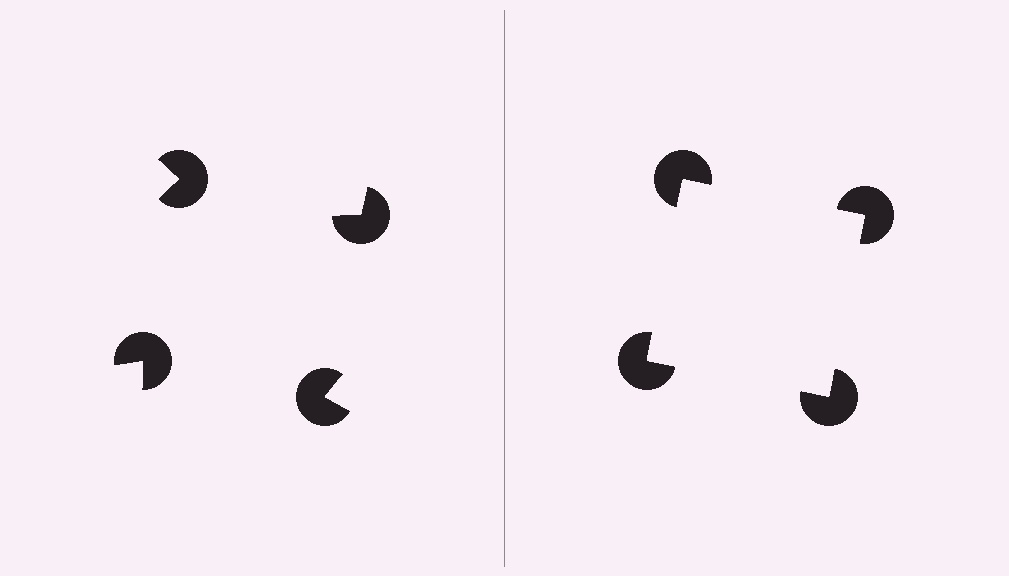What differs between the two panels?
The pac-man discs are positioned identically on both sides; only the wedge orientations differ. On the right they align to a square; on the left they are misaligned.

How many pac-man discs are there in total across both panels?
8 — 4 on each side.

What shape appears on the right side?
An illusory square.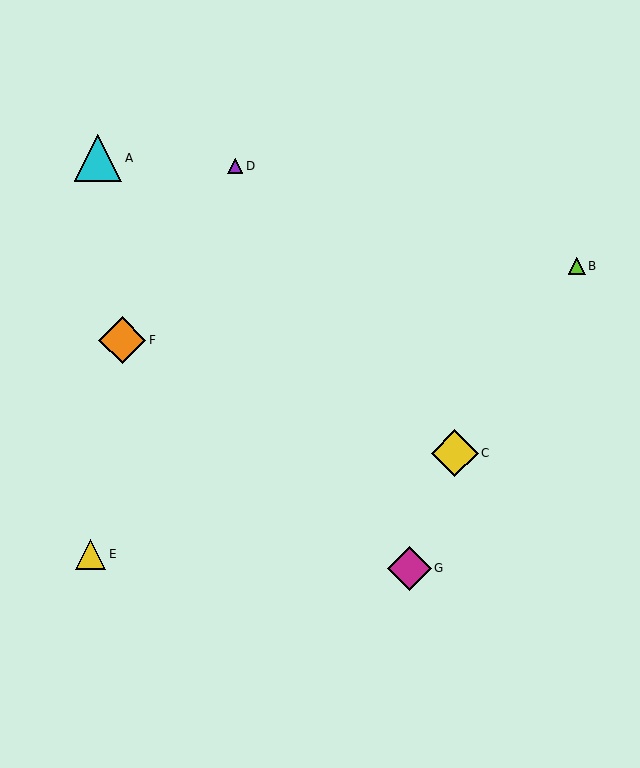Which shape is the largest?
The yellow diamond (labeled C) is the largest.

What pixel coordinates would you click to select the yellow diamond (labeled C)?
Click at (455, 453) to select the yellow diamond C.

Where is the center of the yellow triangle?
The center of the yellow triangle is at (91, 554).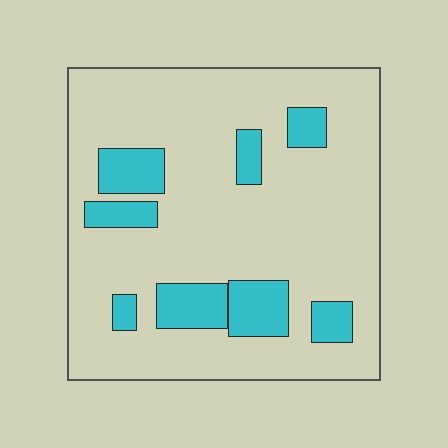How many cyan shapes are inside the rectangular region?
8.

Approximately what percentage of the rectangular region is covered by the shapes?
Approximately 20%.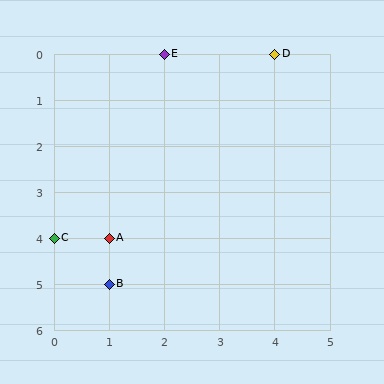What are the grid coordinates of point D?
Point D is at grid coordinates (4, 0).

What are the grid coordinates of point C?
Point C is at grid coordinates (0, 4).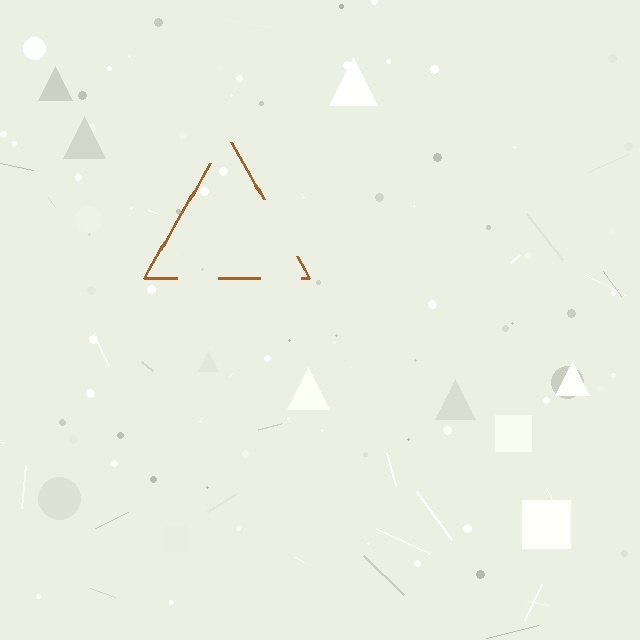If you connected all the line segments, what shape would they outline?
They would outline a triangle.